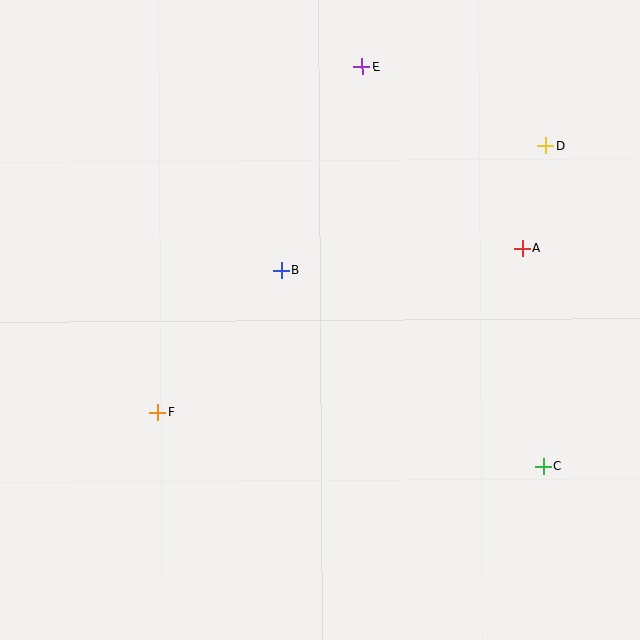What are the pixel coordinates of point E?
Point E is at (362, 67).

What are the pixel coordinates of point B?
Point B is at (281, 271).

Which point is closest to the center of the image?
Point B at (281, 271) is closest to the center.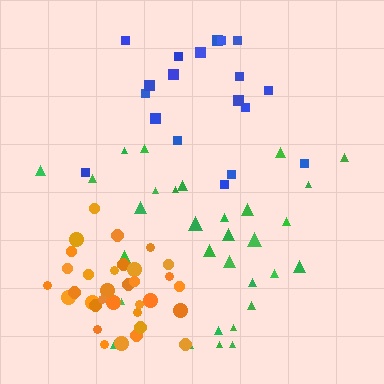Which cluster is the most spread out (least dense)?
Blue.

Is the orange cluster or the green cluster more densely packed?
Orange.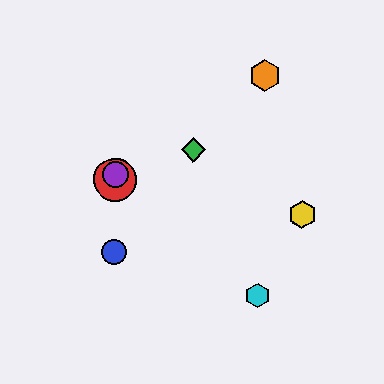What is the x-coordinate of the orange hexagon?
The orange hexagon is at x≈265.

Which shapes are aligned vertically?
The red circle, the blue circle, the purple circle are aligned vertically.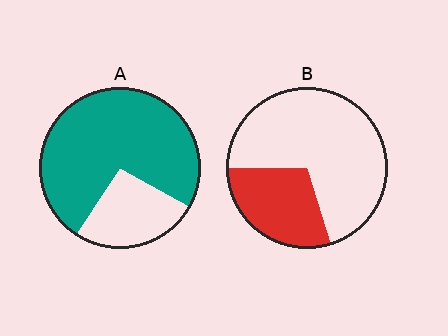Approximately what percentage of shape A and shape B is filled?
A is approximately 75% and B is approximately 30%.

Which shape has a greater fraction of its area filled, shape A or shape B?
Shape A.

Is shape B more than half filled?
No.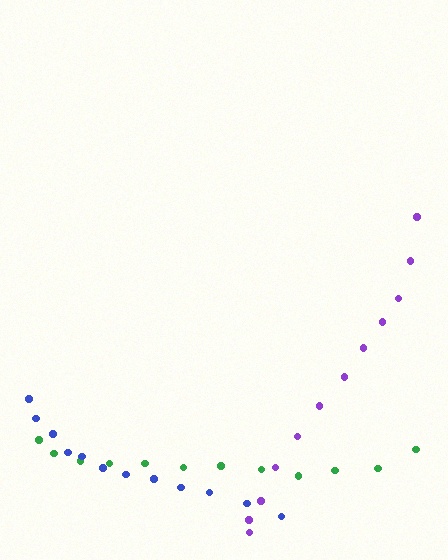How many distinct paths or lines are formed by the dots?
There are 3 distinct paths.